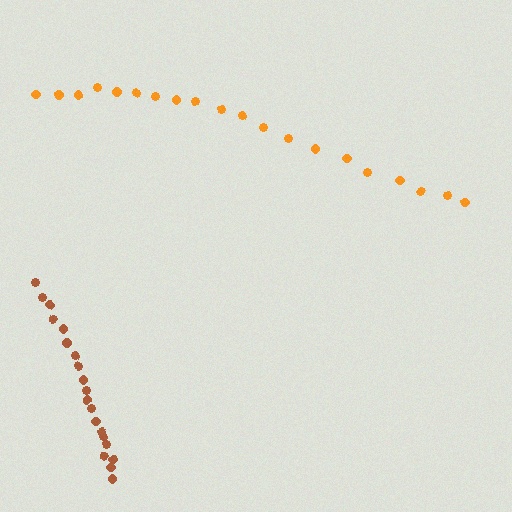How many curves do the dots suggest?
There are 2 distinct paths.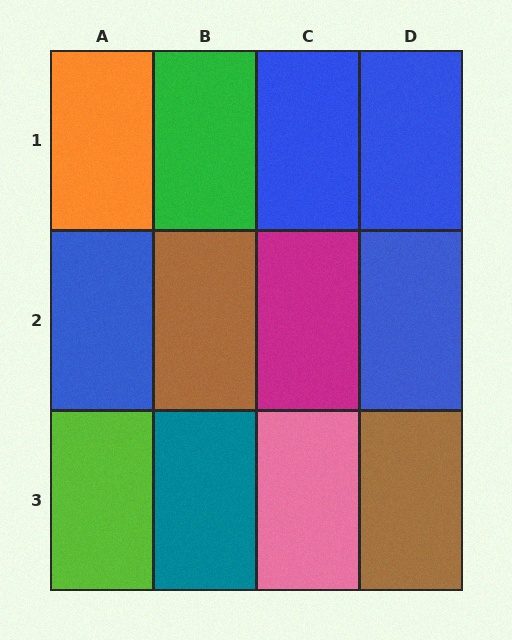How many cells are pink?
1 cell is pink.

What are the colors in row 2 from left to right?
Blue, brown, magenta, blue.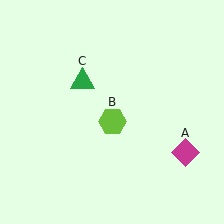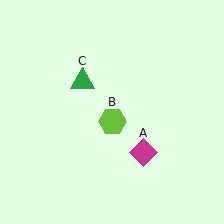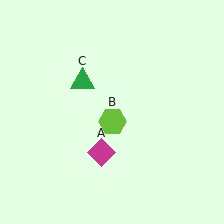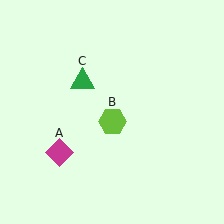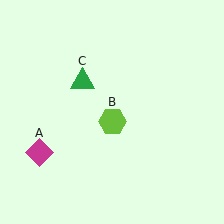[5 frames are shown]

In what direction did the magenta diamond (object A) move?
The magenta diamond (object A) moved left.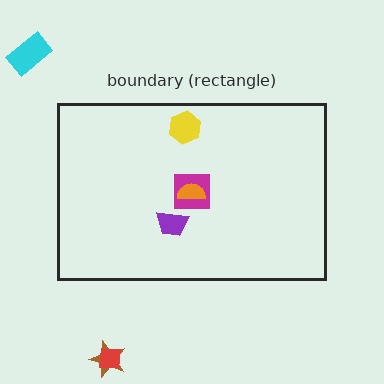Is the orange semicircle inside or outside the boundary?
Inside.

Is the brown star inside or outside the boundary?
Outside.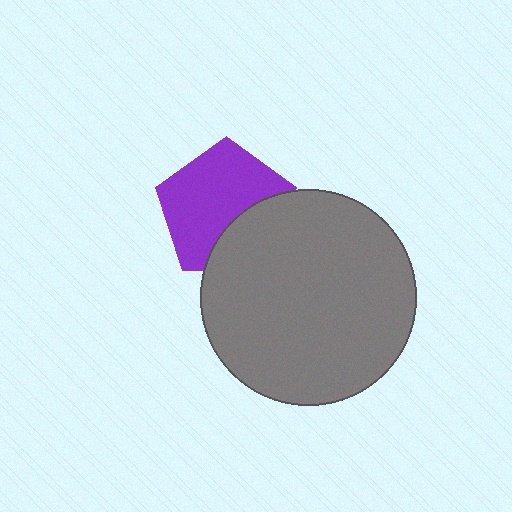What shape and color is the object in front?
The object in front is a gray circle.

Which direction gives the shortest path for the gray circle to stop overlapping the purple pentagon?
Moving toward the lower-right gives the shortest separation.